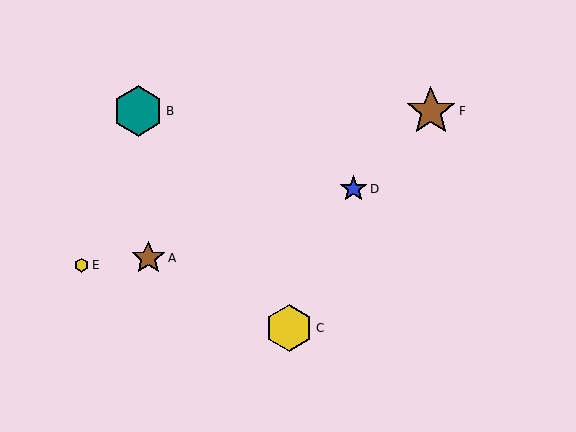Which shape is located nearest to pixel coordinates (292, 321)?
The yellow hexagon (labeled C) at (289, 328) is nearest to that location.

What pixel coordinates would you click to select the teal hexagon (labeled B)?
Click at (138, 111) to select the teal hexagon B.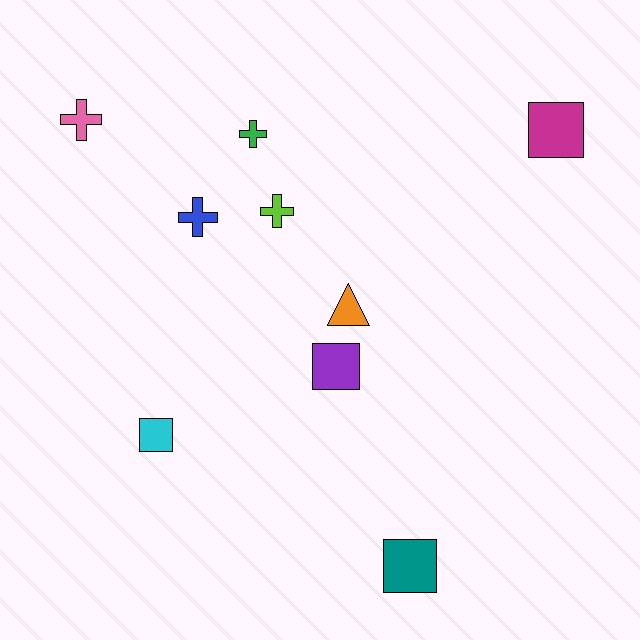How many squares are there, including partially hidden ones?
There are 4 squares.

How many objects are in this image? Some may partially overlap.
There are 9 objects.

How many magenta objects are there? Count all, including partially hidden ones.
There is 1 magenta object.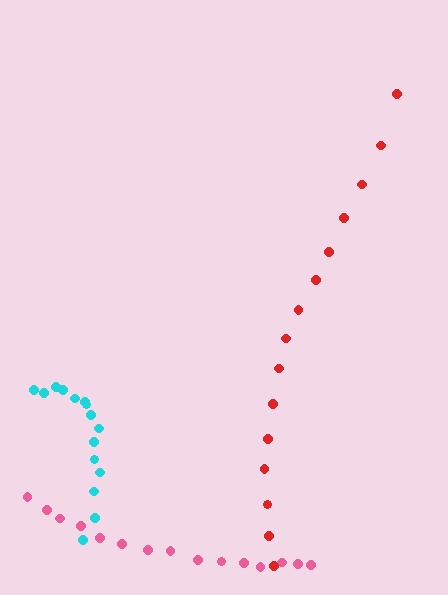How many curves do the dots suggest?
There are 3 distinct paths.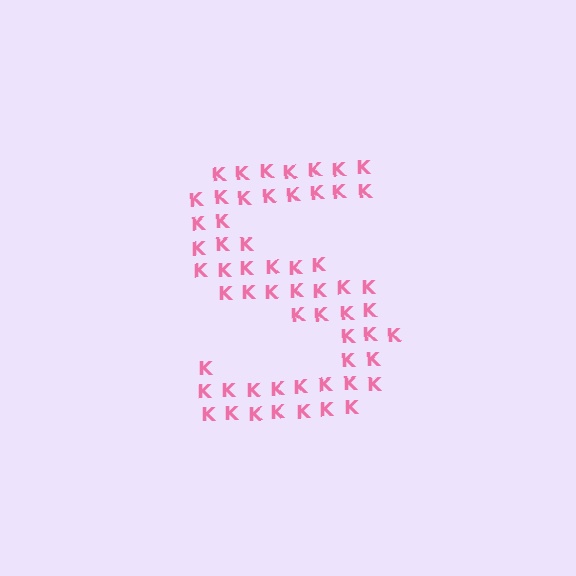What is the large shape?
The large shape is the letter S.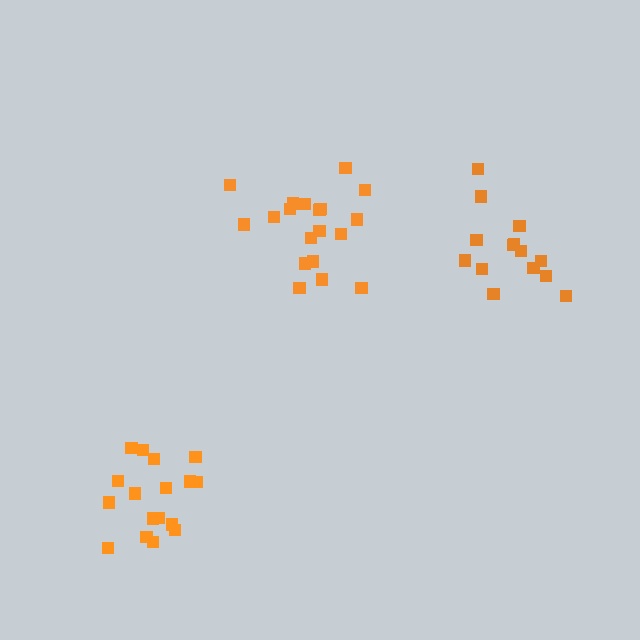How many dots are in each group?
Group 1: 17 dots, Group 2: 14 dots, Group 3: 19 dots (50 total).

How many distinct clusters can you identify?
There are 3 distinct clusters.